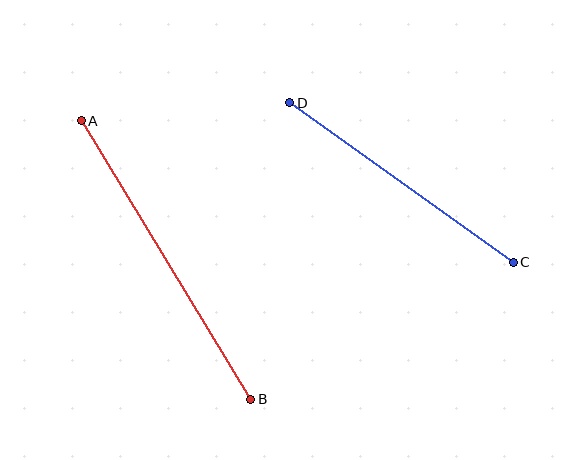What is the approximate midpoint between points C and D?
The midpoint is at approximately (402, 183) pixels.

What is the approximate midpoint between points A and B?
The midpoint is at approximately (166, 260) pixels.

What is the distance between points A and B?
The distance is approximately 326 pixels.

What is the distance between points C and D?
The distance is approximately 275 pixels.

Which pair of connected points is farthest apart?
Points A and B are farthest apart.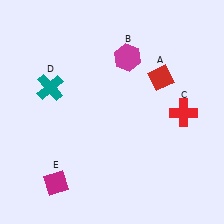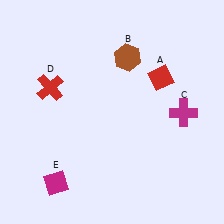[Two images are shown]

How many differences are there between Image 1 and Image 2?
There are 3 differences between the two images.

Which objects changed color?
B changed from magenta to brown. C changed from red to magenta. D changed from teal to red.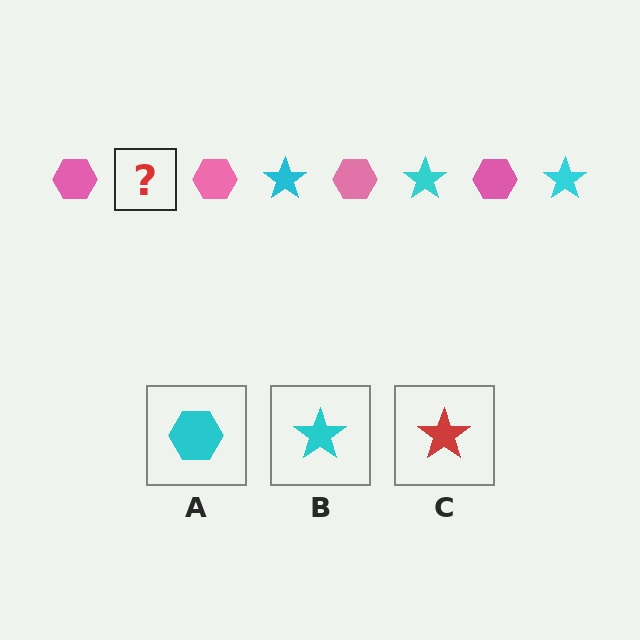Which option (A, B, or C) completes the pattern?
B.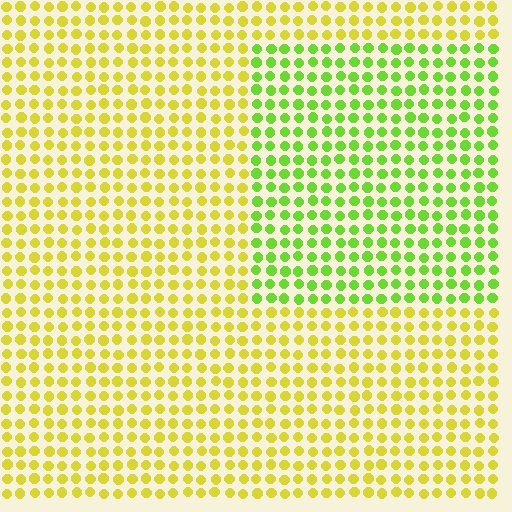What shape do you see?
I see a rectangle.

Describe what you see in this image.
The image is filled with small yellow elements in a uniform arrangement. A rectangle-shaped region is visible where the elements are tinted to a slightly different hue, forming a subtle color boundary.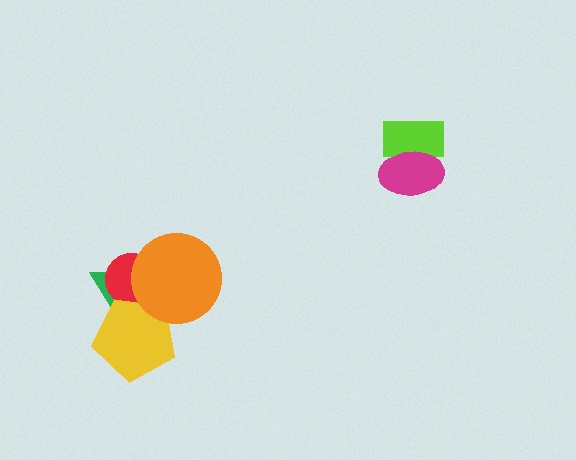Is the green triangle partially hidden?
Yes, it is partially covered by another shape.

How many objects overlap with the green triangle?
3 objects overlap with the green triangle.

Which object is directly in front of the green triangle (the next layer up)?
The red circle is directly in front of the green triangle.